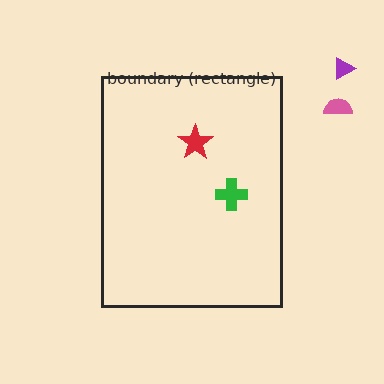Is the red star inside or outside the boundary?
Inside.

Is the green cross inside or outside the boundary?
Inside.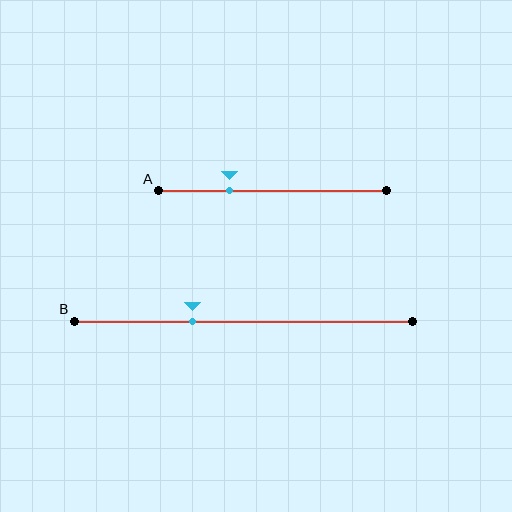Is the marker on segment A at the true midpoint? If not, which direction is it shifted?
No, the marker on segment A is shifted to the left by about 19% of the segment length.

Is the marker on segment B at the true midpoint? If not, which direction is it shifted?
No, the marker on segment B is shifted to the left by about 15% of the segment length.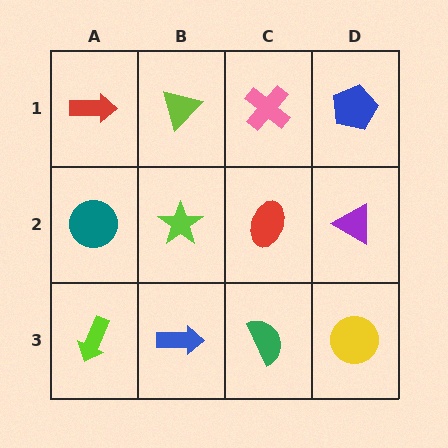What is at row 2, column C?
A red ellipse.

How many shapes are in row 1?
4 shapes.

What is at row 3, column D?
A yellow circle.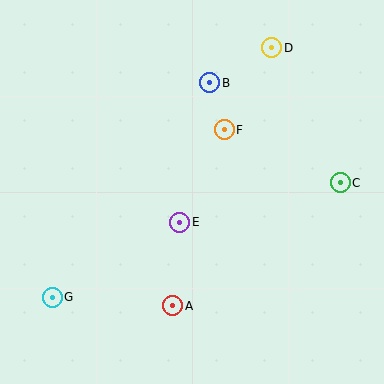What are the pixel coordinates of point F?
Point F is at (224, 130).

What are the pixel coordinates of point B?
Point B is at (210, 83).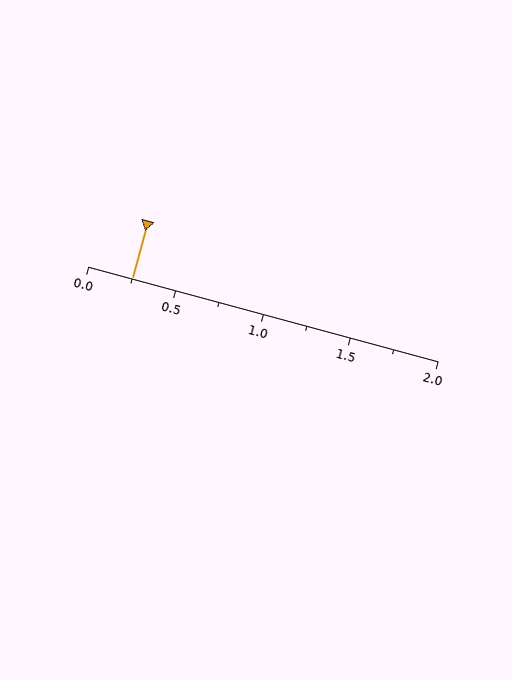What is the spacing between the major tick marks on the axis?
The major ticks are spaced 0.5 apart.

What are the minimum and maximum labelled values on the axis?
The axis runs from 0.0 to 2.0.